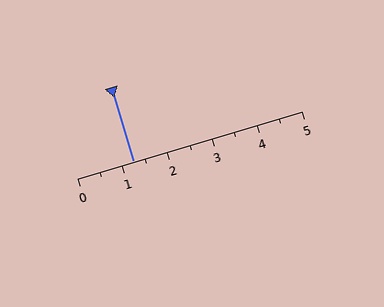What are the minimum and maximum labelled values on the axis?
The axis runs from 0 to 5.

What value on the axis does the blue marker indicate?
The marker indicates approximately 1.2.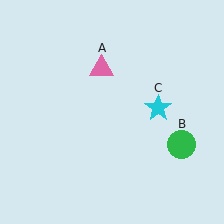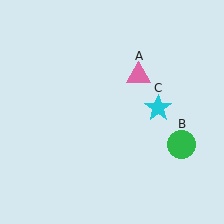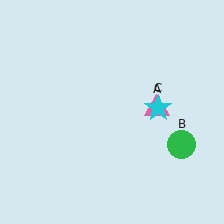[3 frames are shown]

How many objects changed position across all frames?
1 object changed position: pink triangle (object A).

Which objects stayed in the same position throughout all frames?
Green circle (object B) and cyan star (object C) remained stationary.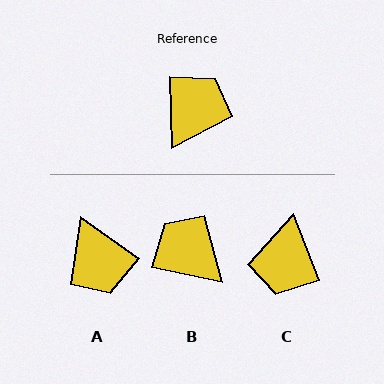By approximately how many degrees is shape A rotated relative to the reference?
Approximately 127 degrees clockwise.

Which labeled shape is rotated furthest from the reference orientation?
C, about 160 degrees away.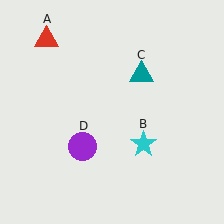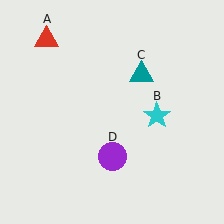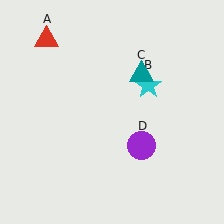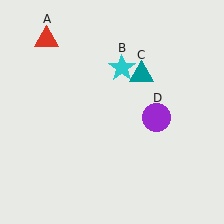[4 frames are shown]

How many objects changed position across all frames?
2 objects changed position: cyan star (object B), purple circle (object D).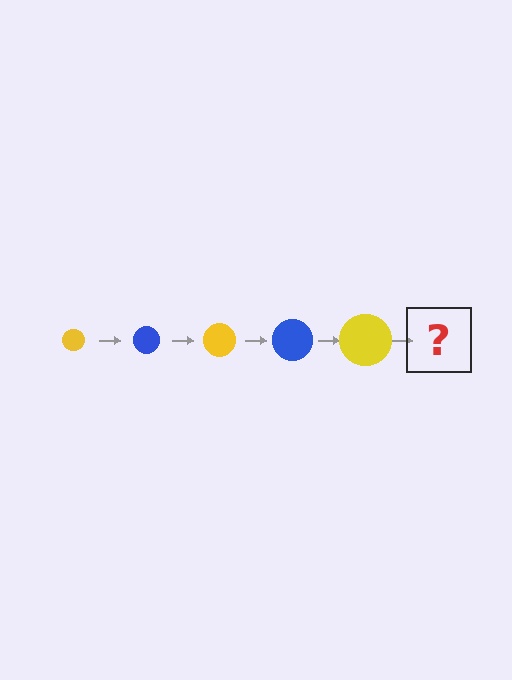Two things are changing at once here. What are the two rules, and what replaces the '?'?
The two rules are that the circle grows larger each step and the color cycles through yellow and blue. The '?' should be a blue circle, larger than the previous one.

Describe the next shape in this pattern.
It should be a blue circle, larger than the previous one.